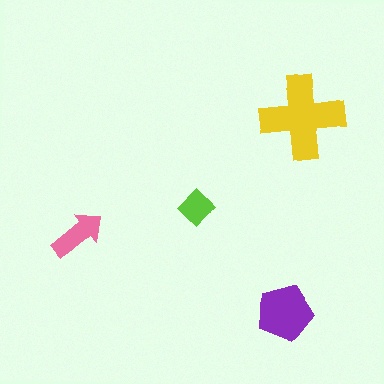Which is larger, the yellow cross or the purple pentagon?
The yellow cross.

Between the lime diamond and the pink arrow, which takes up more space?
The pink arrow.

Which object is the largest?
The yellow cross.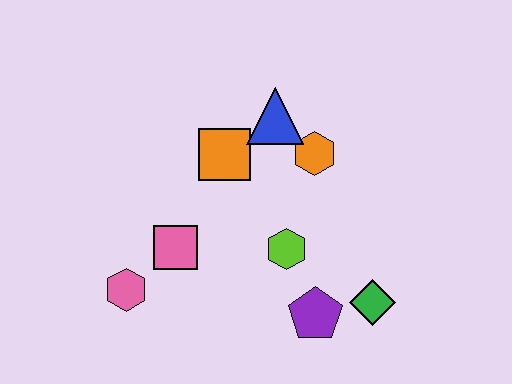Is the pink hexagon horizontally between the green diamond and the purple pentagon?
No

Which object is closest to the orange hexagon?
The blue triangle is closest to the orange hexagon.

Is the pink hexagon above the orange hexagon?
No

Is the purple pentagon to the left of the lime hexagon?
No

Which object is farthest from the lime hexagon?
The pink hexagon is farthest from the lime hexagon.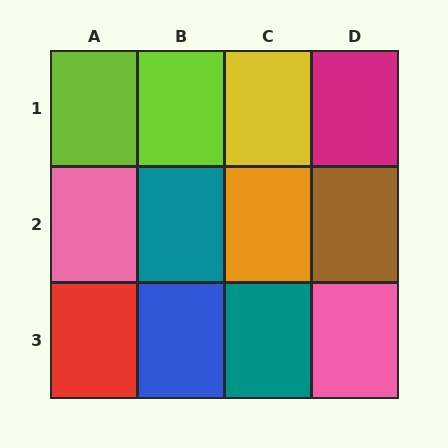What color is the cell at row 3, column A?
Red.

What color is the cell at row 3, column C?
Teal.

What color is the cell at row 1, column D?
Magenta.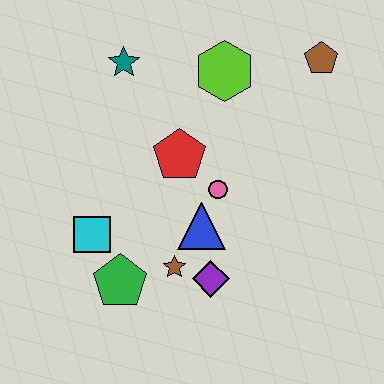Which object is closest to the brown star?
The purple diamond is closest to the brown star.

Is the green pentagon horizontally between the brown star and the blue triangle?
No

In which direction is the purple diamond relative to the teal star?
The purple diamond is below the teal star.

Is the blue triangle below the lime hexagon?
Yes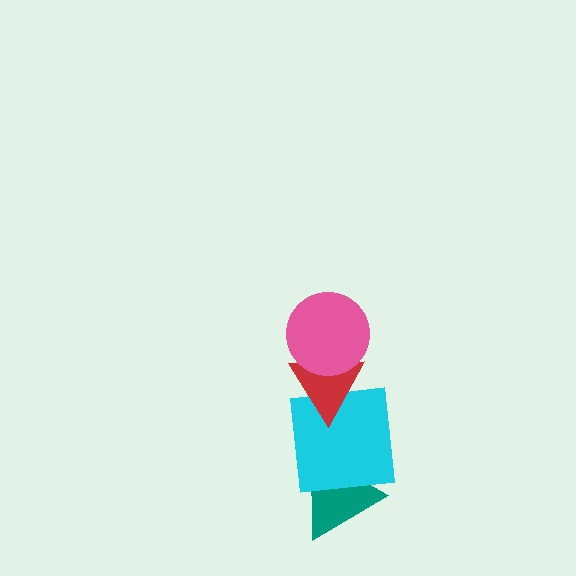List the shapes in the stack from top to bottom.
From top to bottom: the pink circle, the red triangle, the cyan square, the teal triangle.